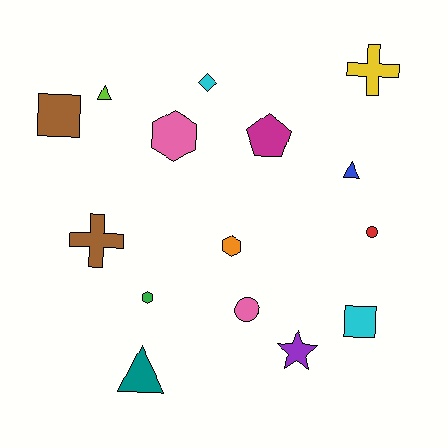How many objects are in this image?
There are 15 objects.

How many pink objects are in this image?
There are 2 pink objects.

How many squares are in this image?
There are 2 squares.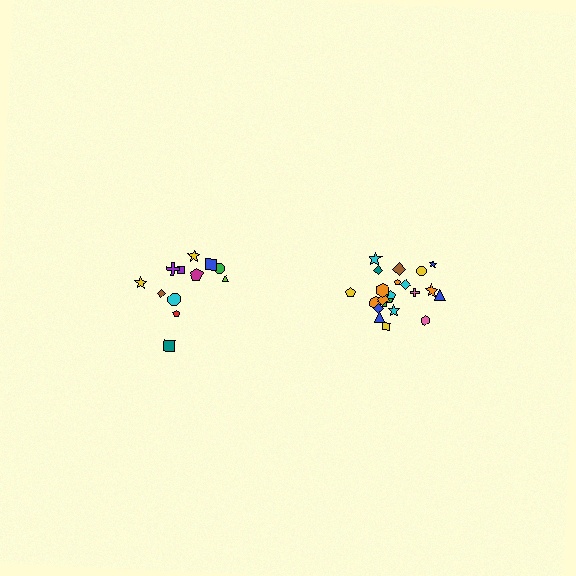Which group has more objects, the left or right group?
The right group.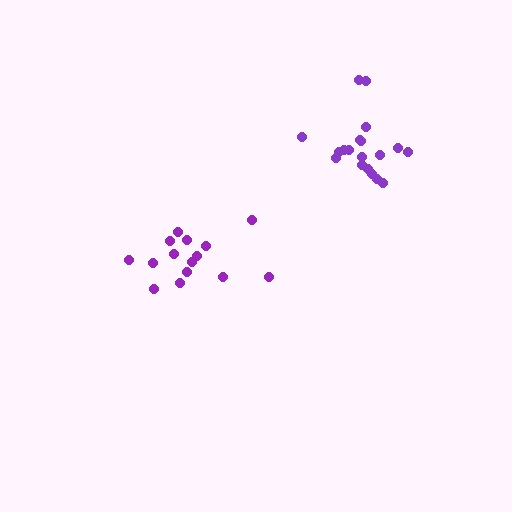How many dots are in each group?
Group 1: 19 dots, Group 2: 15 dots (34 total).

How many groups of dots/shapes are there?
There are 2 groups.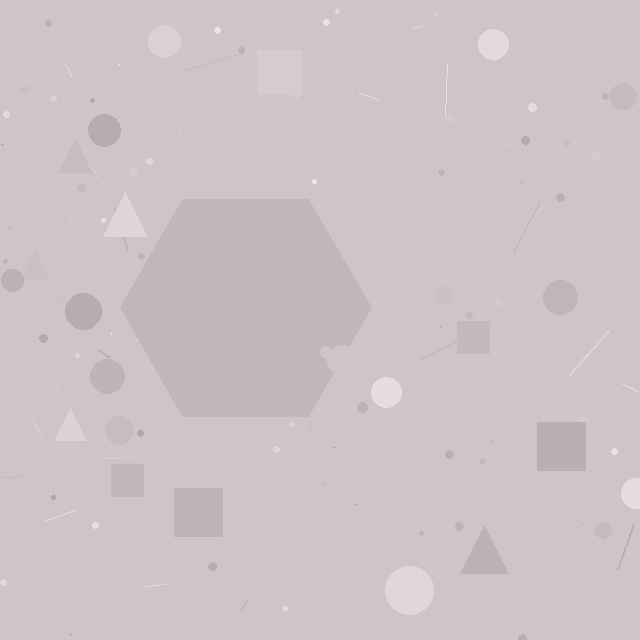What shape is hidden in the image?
A hexagon is hidden in the image.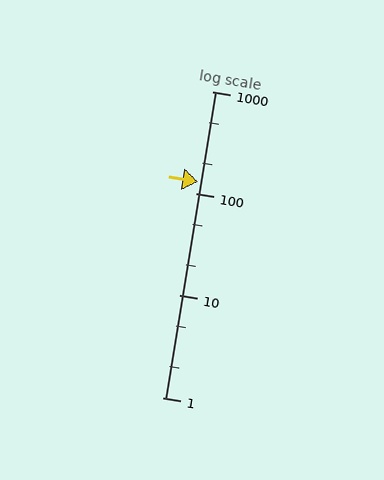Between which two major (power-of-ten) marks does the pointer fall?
The pointer is between 100 and 1000.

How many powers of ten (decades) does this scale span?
The scale spans 3 decades, from 1 to 1000.